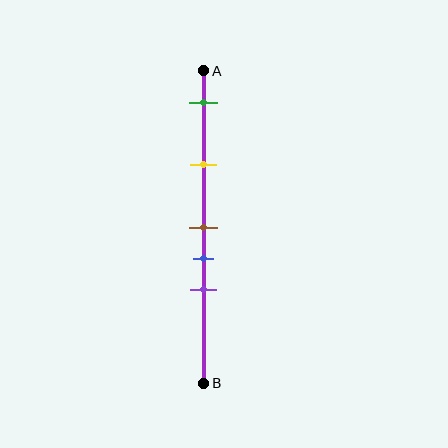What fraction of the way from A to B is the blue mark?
The blue mark is approximately 60% (0.6) of the way from A to B.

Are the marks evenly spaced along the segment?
No, the marks are not evenly spaced.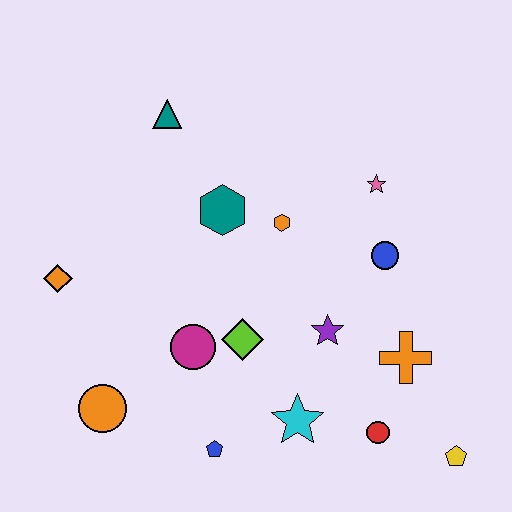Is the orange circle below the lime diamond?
Yes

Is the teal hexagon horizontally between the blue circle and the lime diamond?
No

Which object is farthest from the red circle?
The teal triangle is farthest from the red circle.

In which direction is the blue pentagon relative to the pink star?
The blue pentagon is below the pink star.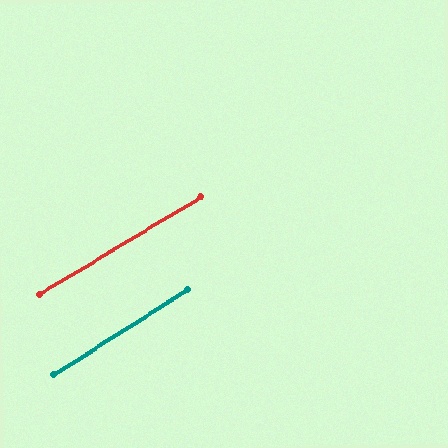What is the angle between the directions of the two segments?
Approximately 1 degree.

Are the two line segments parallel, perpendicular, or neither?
Parallel — their directions differ by only 1.3°.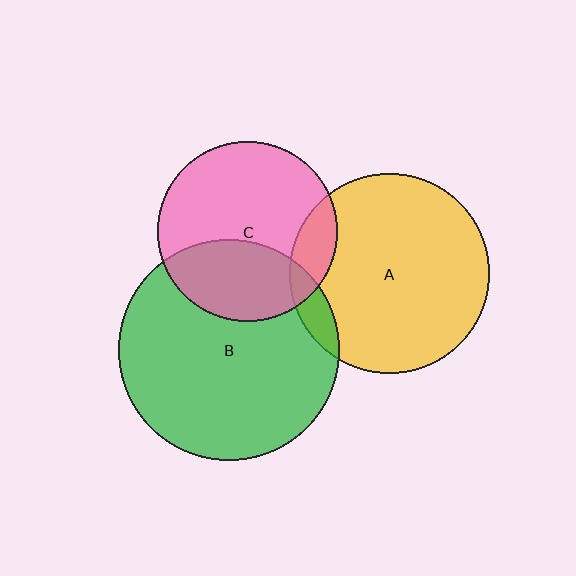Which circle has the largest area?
Circle B (green).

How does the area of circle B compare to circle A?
Approximately 1.2 times.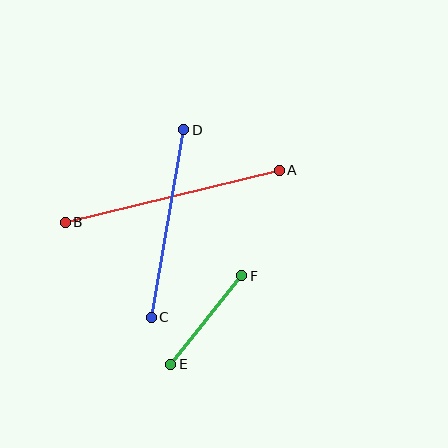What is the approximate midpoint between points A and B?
The midpoint is at approximately (172, 196) pixels.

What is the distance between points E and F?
The distance is approximately 113 pixels.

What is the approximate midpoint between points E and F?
The midpoint is at approximately (206, 320) pixels.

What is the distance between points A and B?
The distance is approximately 220 pixels.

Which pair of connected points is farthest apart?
Points A and B are farthest apart.